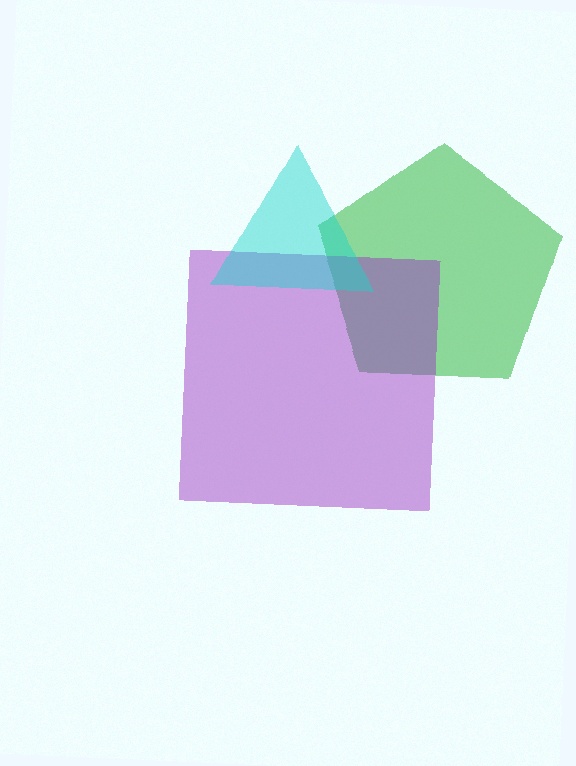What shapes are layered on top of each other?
The layered shapes are: a green pentagon, a purple square, a cyan triangle.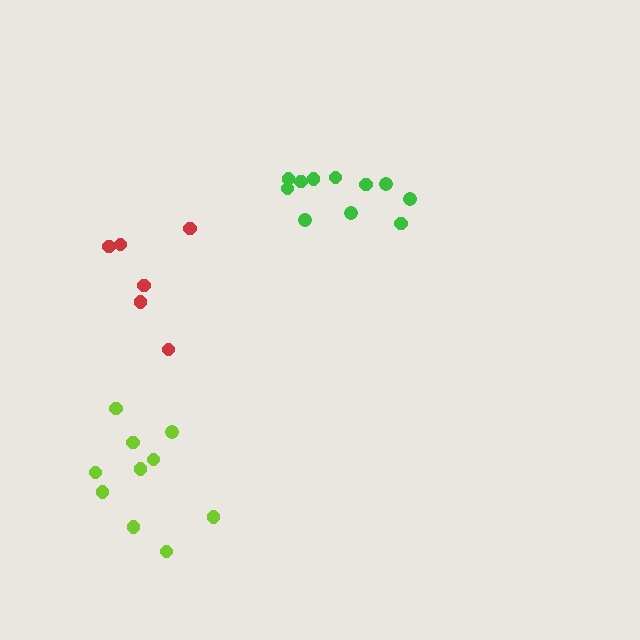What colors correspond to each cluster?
The clusters are colored: green, lime, red.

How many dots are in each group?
Group 1: 11 dots, Group 2: 10 dots, Group 3: 6 dots (27 total).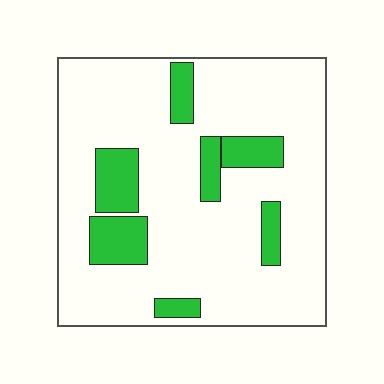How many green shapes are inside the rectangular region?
7.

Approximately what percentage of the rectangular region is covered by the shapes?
Approximately 20%.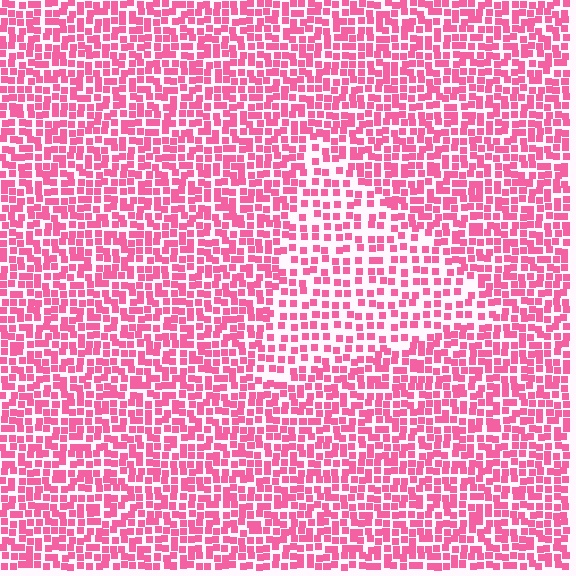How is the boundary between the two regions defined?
The boundary is defined by a change in element density (approximately 1.7x ratio). All elements are the same color, size, and shape.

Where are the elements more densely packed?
The elements are more densely packed outside the triangle boundary.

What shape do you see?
I see a triangle.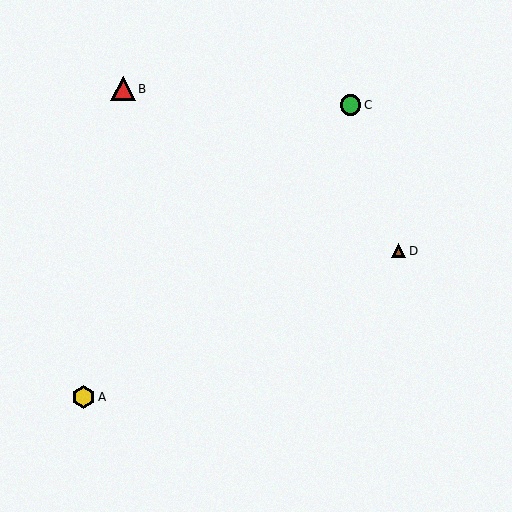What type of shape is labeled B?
Shape B is a red triangle.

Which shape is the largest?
The red triangle (labeled B) is the largest.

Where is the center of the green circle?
The center of the green circle is at (350, 105).